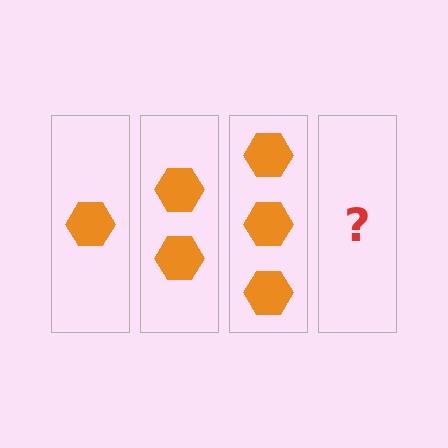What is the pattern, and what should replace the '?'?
The pattern is that each step adds one more hexagon. The '?' should be 4 hexagons.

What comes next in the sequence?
The next element should be 4 hexagons.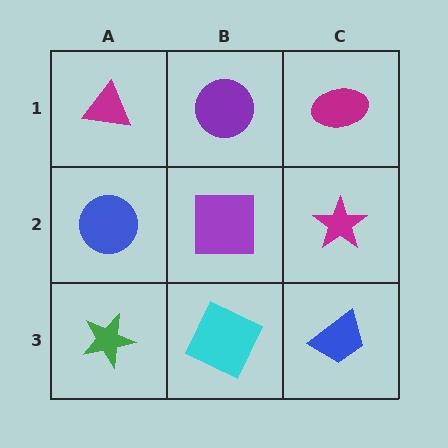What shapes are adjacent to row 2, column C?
A magenta ellipse (row 1, column C), a blue trapezoid (row 3, column C), a purple square (row 2, column B).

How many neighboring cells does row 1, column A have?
2.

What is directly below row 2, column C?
A blue trapezoid.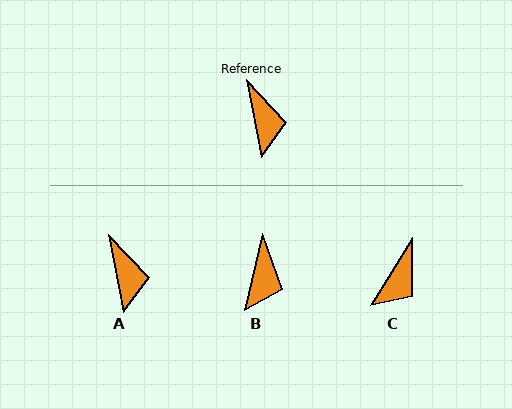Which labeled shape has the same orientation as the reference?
A.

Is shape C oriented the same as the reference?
No, it is off by about 43 degrees.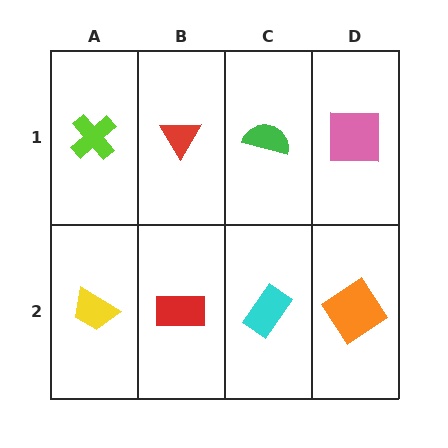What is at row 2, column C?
A cyan rectangle.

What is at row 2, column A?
A yellow trapezoid.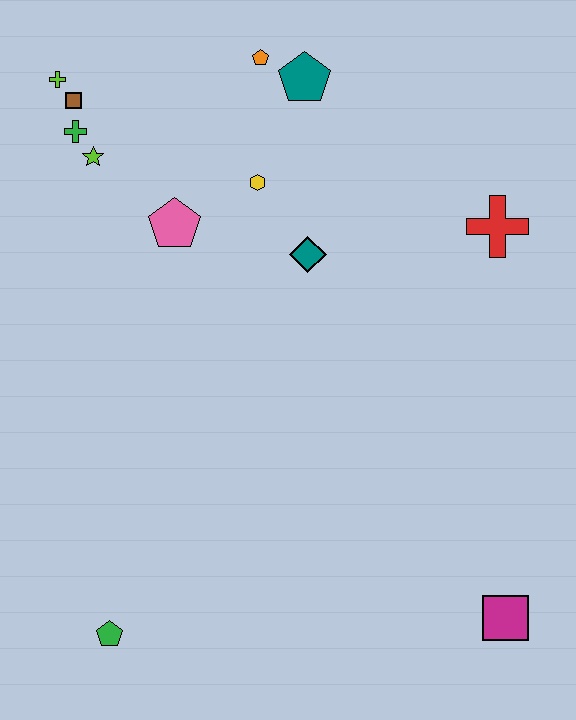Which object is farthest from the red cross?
The green pentagon is farthest from the red cross.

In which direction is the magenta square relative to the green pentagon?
The magenta square is to the right of the green pentagon.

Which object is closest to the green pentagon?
The magenta square is closest to the green pentagon.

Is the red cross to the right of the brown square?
Yes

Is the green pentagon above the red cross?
No